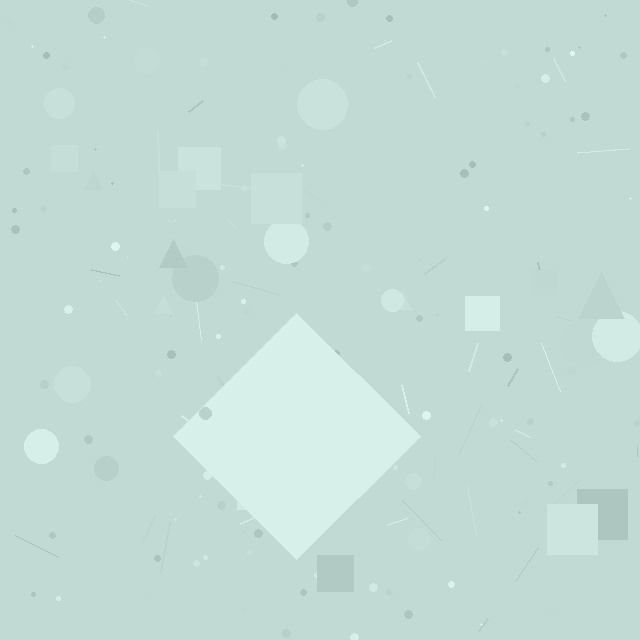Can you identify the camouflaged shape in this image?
The camouflaged shape is a diamond.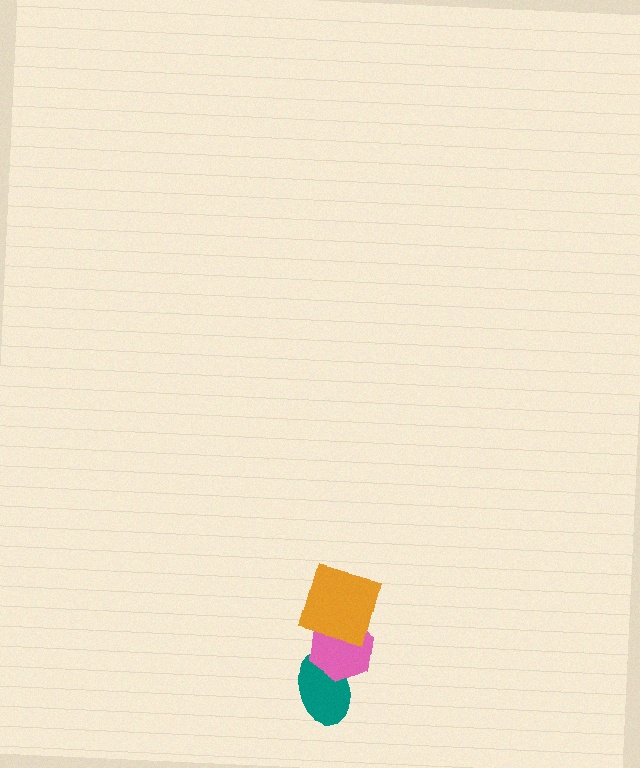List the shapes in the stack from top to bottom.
From top to bottom: the orange square, the pink hexagon, the teal ellipse.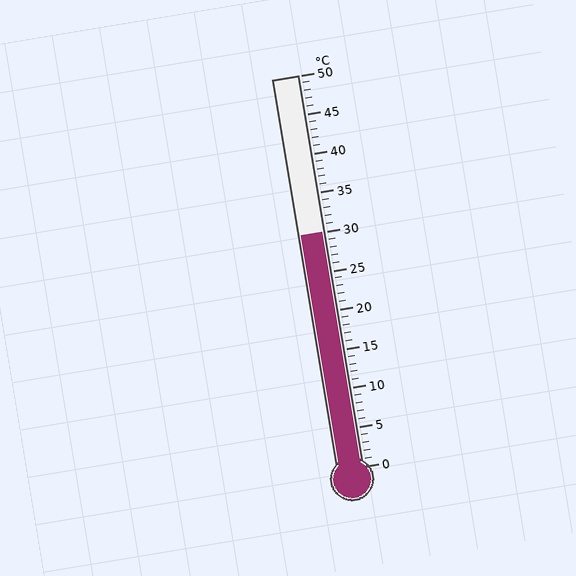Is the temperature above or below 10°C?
The temperature is above 10°C.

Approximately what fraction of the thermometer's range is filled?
The thermometer is filled to approximately 60% of its range.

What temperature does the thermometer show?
The thermometer shows approximately 30°C.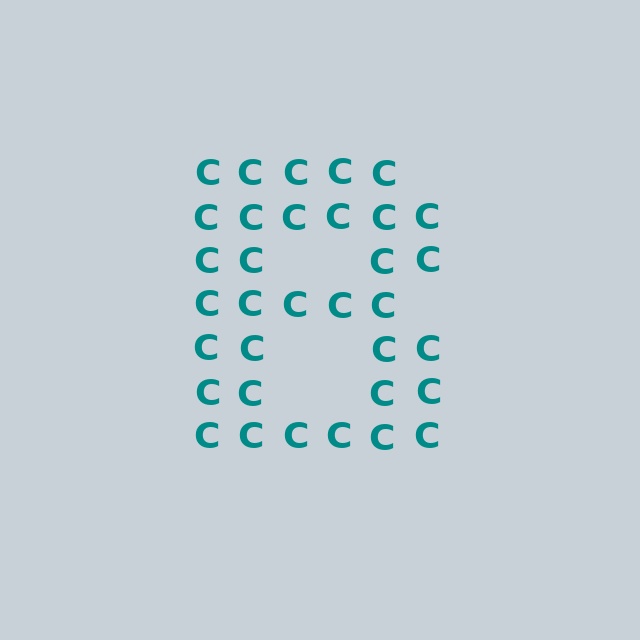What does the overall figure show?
The overall figure shows the letter B.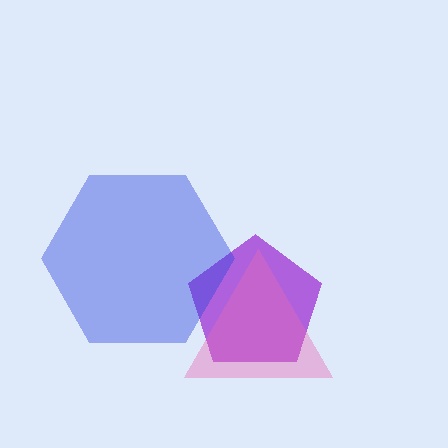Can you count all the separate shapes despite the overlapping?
Yes, there are 3 separate shapes.